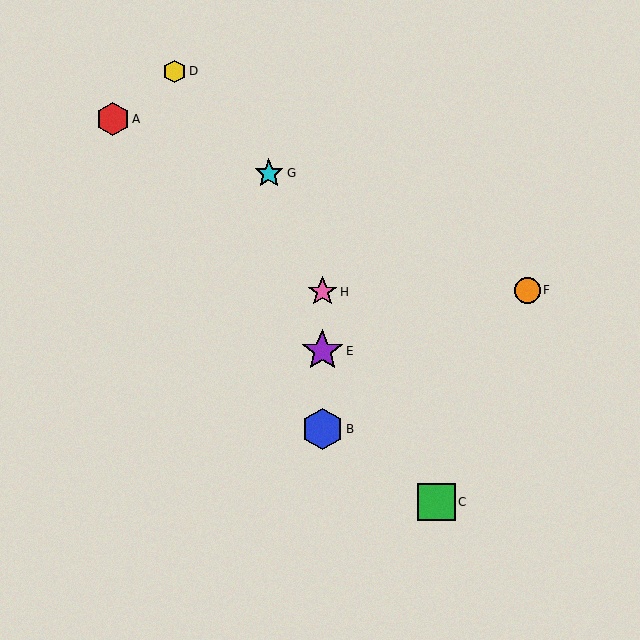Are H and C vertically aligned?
No, H is at x≈322 and C is at x≈437.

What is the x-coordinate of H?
Object H is at x≈322.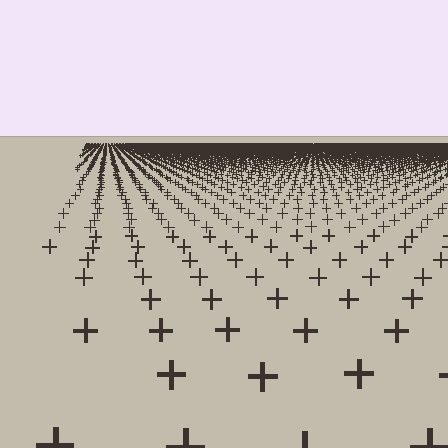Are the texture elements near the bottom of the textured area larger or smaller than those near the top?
Larger. Near the bottom, elements are closer to the viewer and appear at a bigger on-screen size.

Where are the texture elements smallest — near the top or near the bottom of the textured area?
Near the top.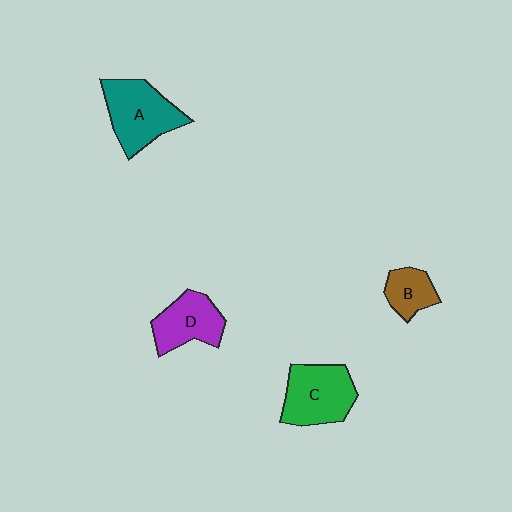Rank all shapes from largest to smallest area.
From largest to smallest: A (teal), C (green), D (purple), B (brown).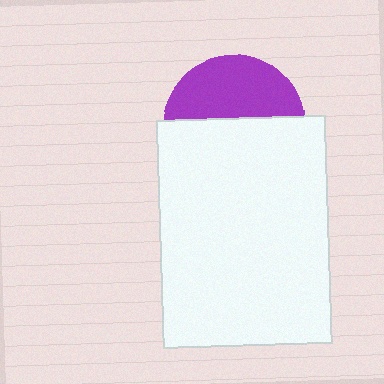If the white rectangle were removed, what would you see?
You would see the complete purple circle.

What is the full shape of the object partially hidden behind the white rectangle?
The partially hidden object is a purple circle.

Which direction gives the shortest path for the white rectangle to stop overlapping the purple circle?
Moving down gives the shortest separation.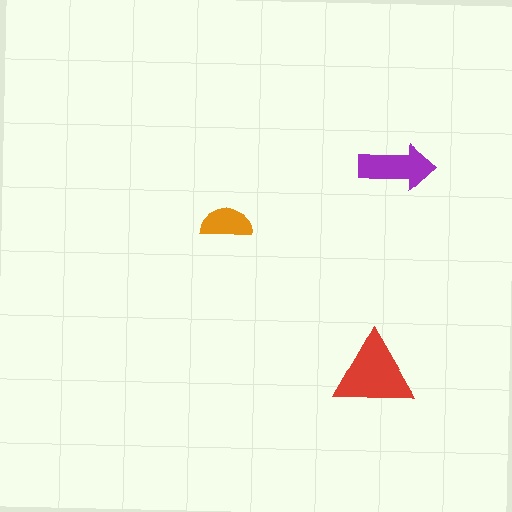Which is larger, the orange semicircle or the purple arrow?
The purple arrow.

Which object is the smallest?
The orange semicircle.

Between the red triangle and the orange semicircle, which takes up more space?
The red triangle.